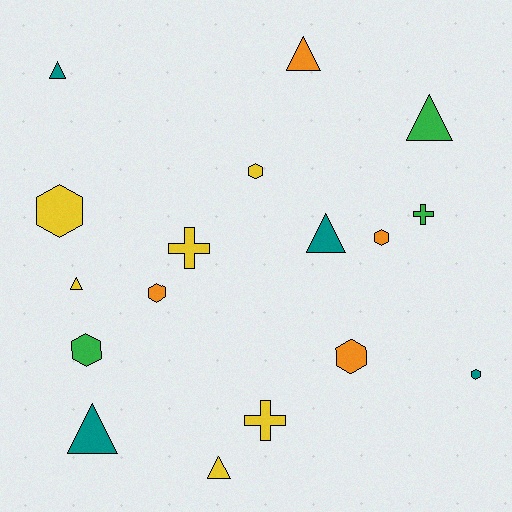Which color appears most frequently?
Yellow, with 6 objects.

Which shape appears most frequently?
Triangle, with 7 objects.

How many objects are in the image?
There are 17 objects.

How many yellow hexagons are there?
There are 2 yellow hexagons.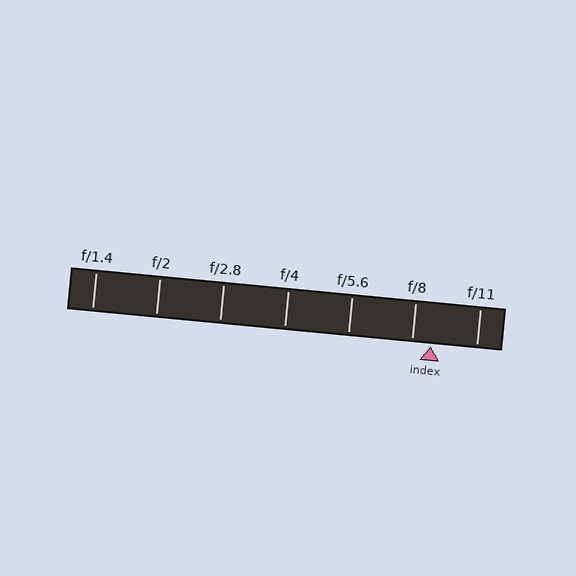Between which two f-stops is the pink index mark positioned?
The index mark is between f/8 and f/11.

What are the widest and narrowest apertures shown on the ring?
The widest aperture shown is f/1.4 and the narrowest is f/11.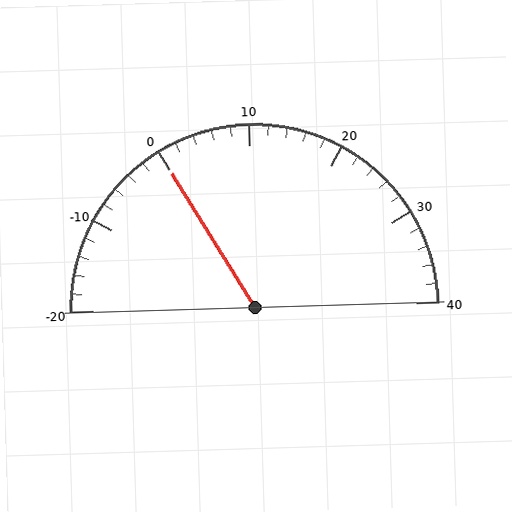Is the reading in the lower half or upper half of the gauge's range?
The reading is in the lower half of the range (-20 to 40).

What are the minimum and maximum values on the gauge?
The gauge ranges from -20 to 40.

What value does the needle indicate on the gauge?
The needle indicates approximately 0.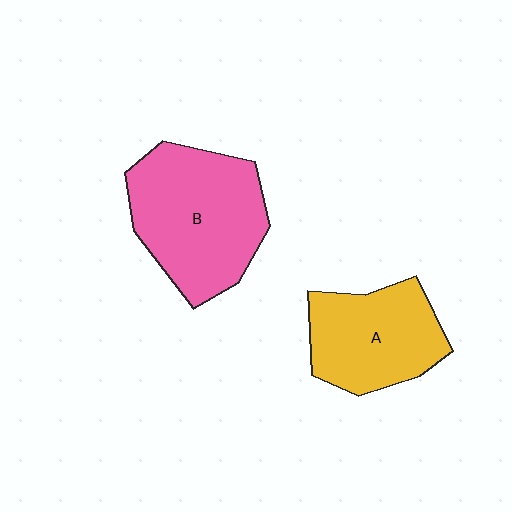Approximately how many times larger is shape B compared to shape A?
Approximately 1.4 times.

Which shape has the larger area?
Shape B (pink).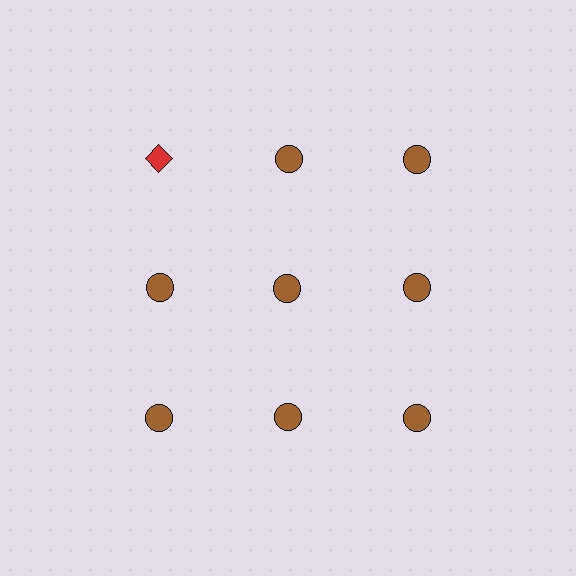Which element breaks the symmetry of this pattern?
The red diamond in the top row, leftmost column breaks the symmetry. All other shapes are brown circles.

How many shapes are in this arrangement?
There are 9 shapes arranged in a grid pattern.